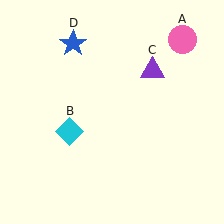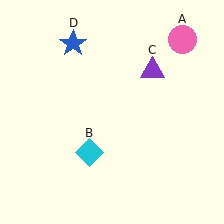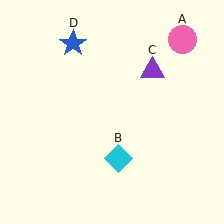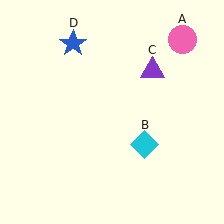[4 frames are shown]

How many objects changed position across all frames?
1 object changed position: cyan diamond (object B).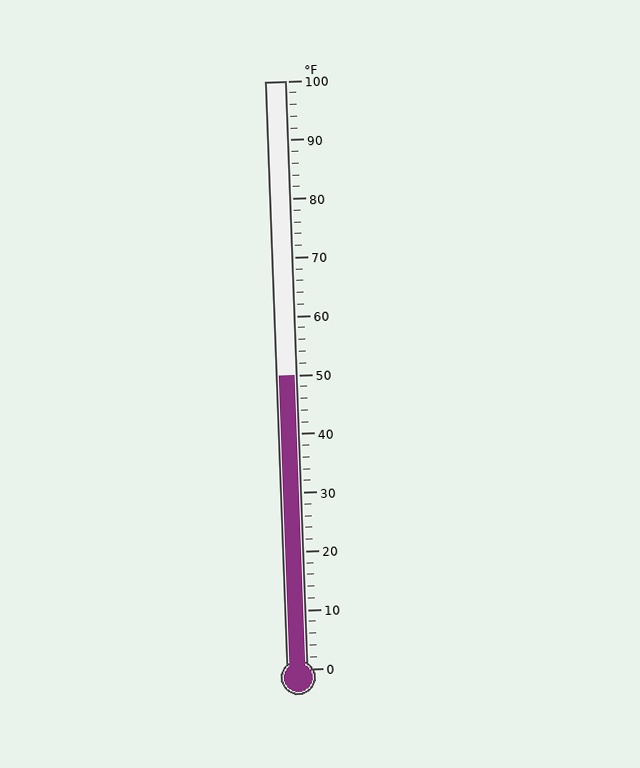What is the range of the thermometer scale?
The thermometer scale ranges from 0°F to 100°F.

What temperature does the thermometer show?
The thermometer shows approximately 50°F.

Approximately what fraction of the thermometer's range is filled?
The thermometer is filled to approximately 50% of its range.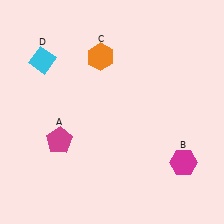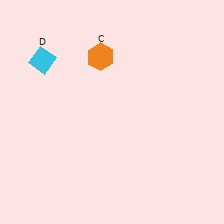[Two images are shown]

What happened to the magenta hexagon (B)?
The magenta hexagon (B) was removed in Image 2. It was in the bottom-right area of Image 1.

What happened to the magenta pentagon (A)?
The magenta pentagon (A) was removed in Image 2. It was in the bottom-left area of Image 1.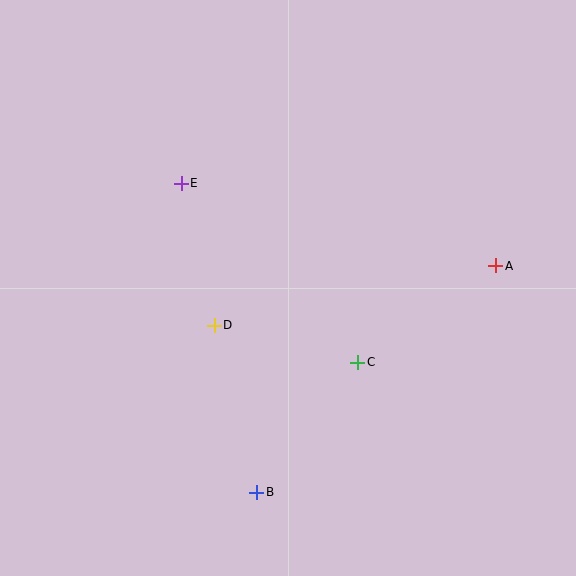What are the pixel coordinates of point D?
Point D is at (214, 325).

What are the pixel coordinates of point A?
Point A is at (496, 266).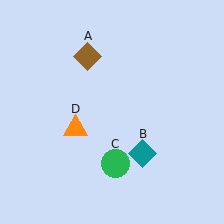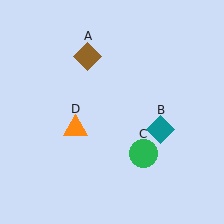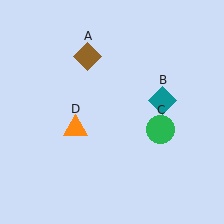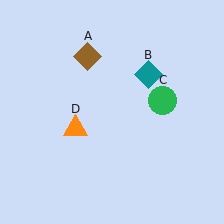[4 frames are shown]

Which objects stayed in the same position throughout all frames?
Brown diamond (object A) and orange triangle (object D) remained stationary.